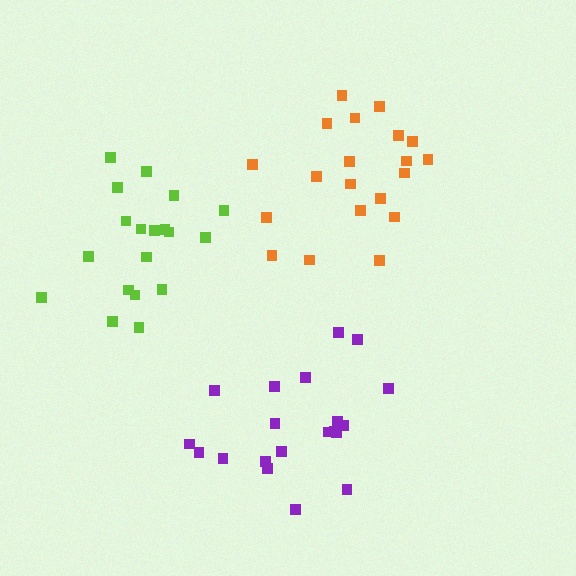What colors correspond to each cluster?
The clusters are colored: lime, purple, orange.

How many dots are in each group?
Group 1: 19 dots, Group 2: 20 dots, Group 3: 20 dots (59 total).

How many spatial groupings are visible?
There are 3 spatial groupings.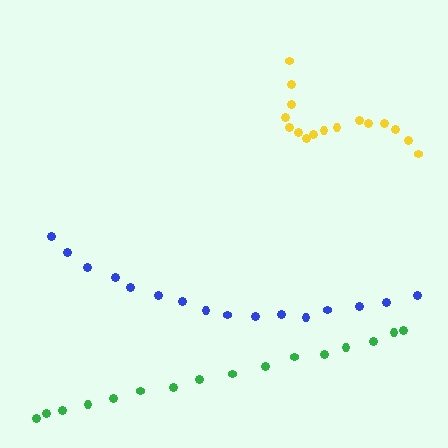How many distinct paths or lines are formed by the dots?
There are 3 distinct paths.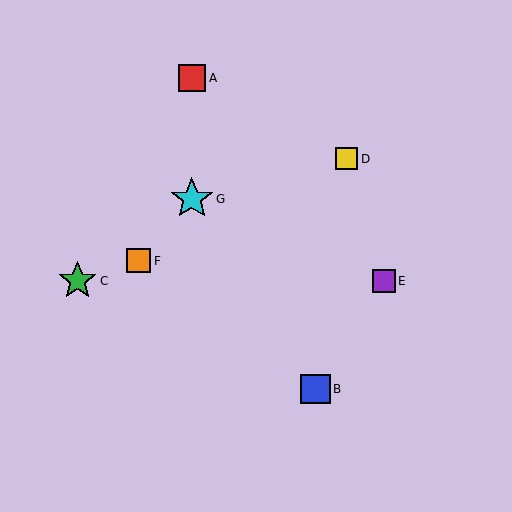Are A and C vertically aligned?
No, A is at x≈192 and C is at x≈78.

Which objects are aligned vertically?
Objects A, G are aligned vertically.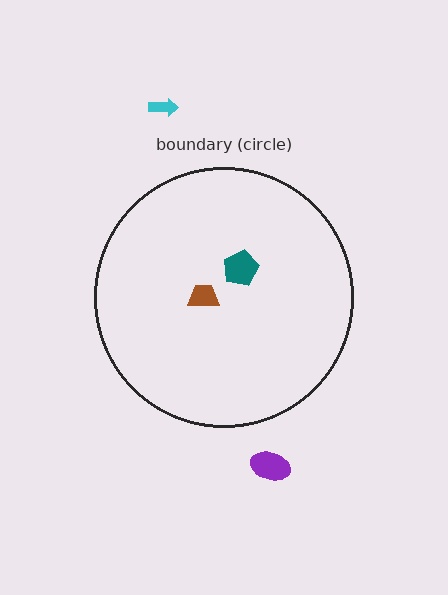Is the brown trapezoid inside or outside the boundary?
Inside.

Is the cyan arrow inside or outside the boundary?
Outside.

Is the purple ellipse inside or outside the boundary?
Outside.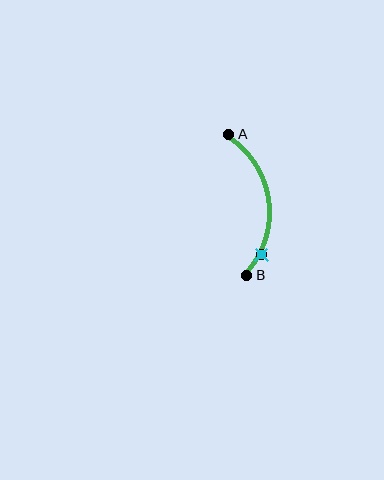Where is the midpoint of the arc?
The arc midpoint is the point on the curve farthest from the straight line joining A and B. It sits to the right of that line.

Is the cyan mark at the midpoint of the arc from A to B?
No. The cyan mark lies on the arc but is closer to endpoint B. The arc midpoint would be at the point on the curve equidistant along the arc from both A and B.